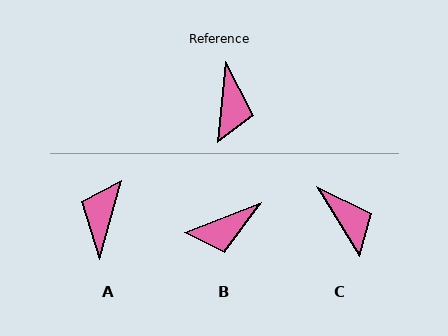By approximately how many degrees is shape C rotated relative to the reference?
Approximately 37 degrees counter-clockwise.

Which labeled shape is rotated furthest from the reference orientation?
A, about 170 degrees away.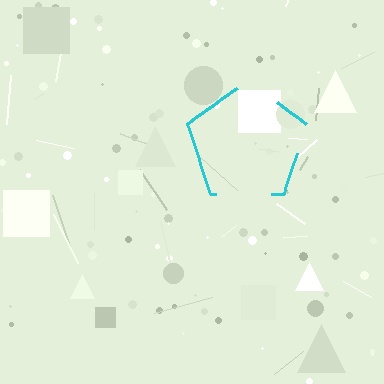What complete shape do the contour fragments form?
The contour fragments form a pentagon.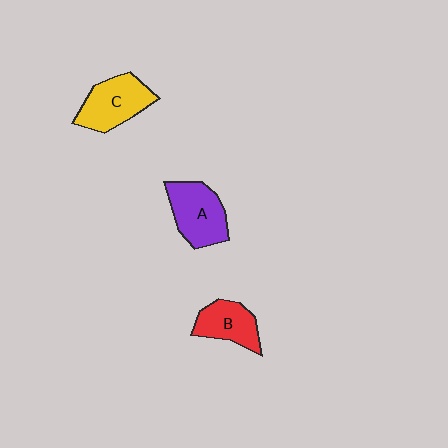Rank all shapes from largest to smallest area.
From largest to smallest: A (purple), C (yellow), B (red).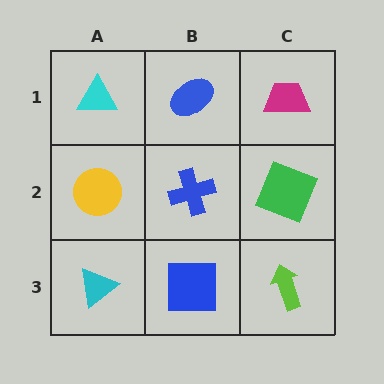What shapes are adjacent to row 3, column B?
A blue cross (row 2, column B), a cyan triangle (row 3, column A), a lime arrow (row 3, column C).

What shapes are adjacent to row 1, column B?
A blue cross (row 2, column B), a cyan triangle (row 1, column A), a magenta trapezoid (row 1, column C).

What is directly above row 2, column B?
A blue ellipse.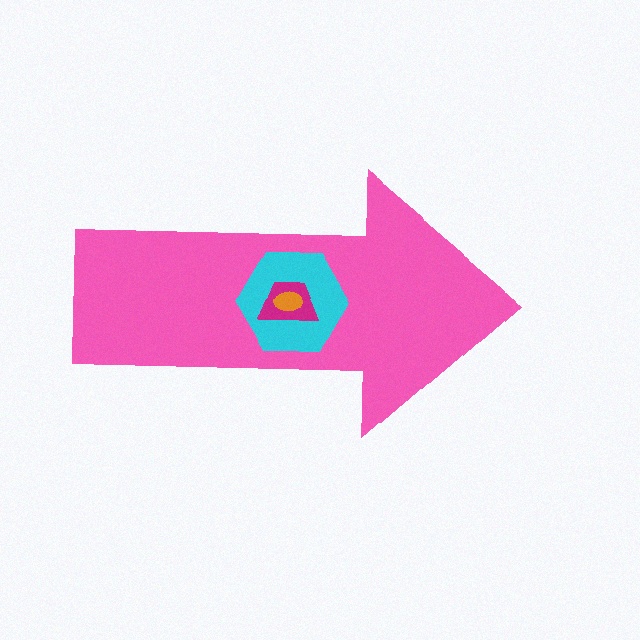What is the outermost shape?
The pink arrow.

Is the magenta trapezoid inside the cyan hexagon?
Yes.